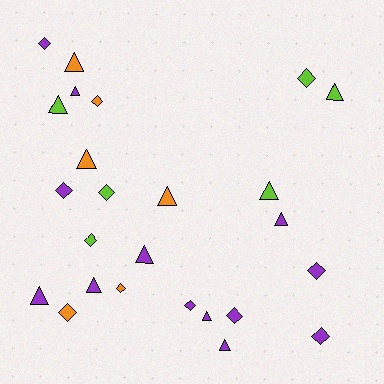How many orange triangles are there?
There are 3 orange triangles.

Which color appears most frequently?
Purple, with 13 objects.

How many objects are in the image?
There are 25 objects.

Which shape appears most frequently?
Triangle, with 13 objects.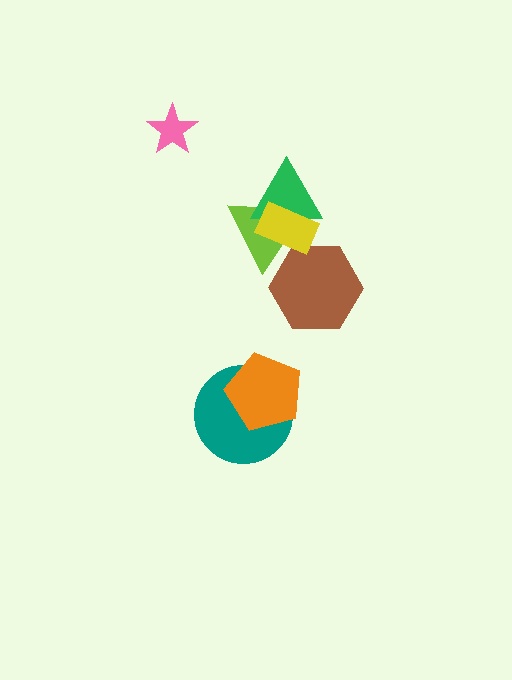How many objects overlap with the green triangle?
2 objects overlap with the green triangle.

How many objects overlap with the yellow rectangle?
3 objects overlap with the yellow rectangle.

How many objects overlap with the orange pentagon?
1 object overlaps with the orange pentagon.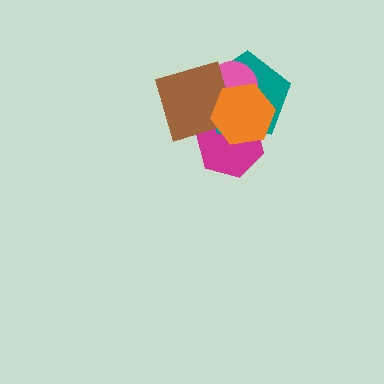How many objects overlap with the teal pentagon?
4 objects overlap with the teal pentagon.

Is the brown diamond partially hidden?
Yes, it is partially covered by another shape.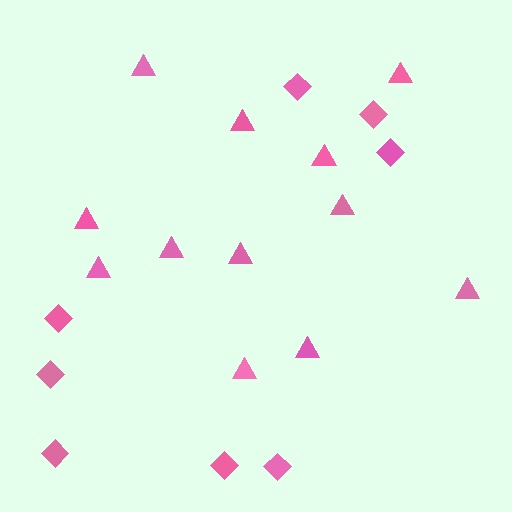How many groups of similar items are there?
There are 2 groups: one group of diamonds (8) and one group of triangles (12).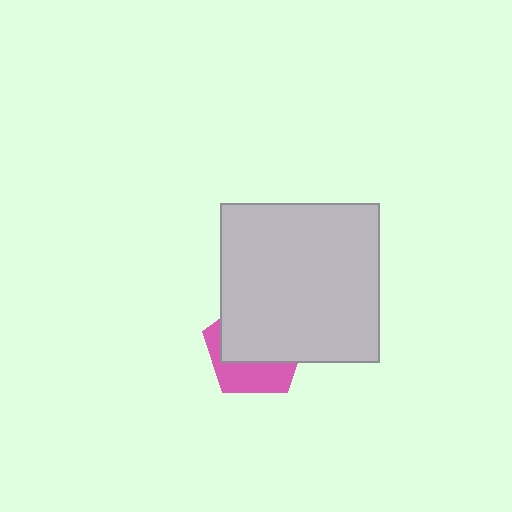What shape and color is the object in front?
The object in front is a light gray square.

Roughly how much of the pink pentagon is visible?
A small part of it is visible (roughly 38%).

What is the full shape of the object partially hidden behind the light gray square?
The partially hidden object is a pink pentagon.